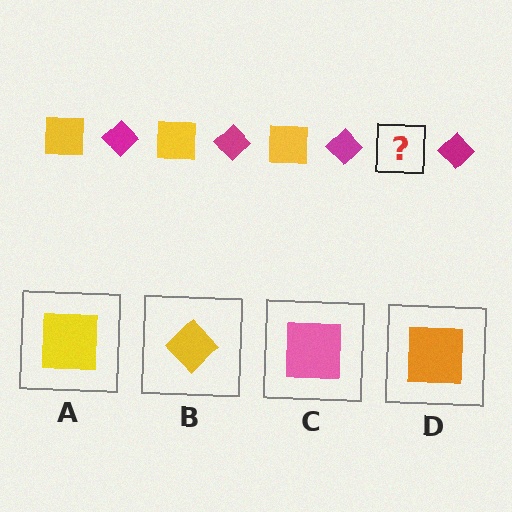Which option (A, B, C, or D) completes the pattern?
A.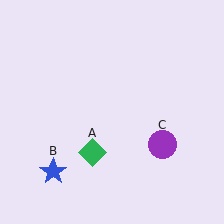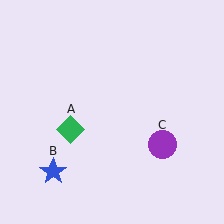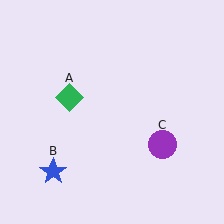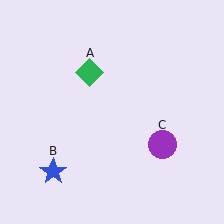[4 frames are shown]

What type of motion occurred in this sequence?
The green diamond (object A) rotated clockwise around the center of the scene.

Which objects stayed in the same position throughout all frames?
Blue star (object B) and purple circle (object C) remained stationary.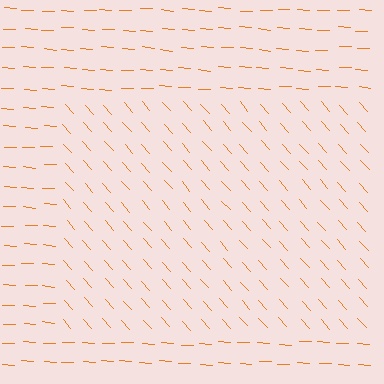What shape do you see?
I see a rectangle.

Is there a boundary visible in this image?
Yes, there is a texture boundary formed by a change in line orientation.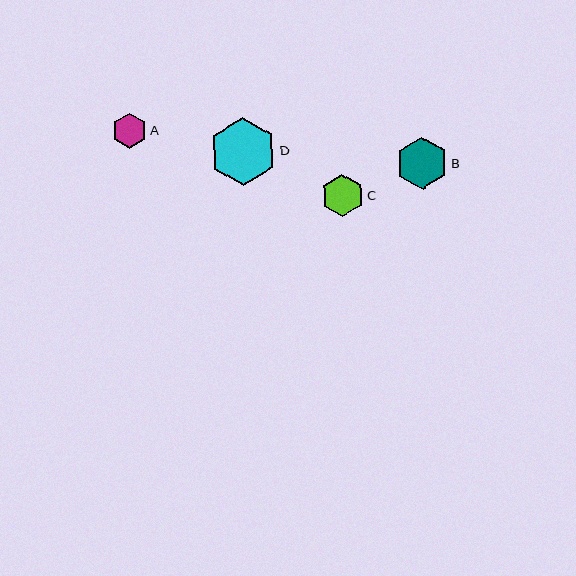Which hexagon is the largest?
Hexagon D is the largest with a size of approximately 67 pixels.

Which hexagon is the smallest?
Hexagon A is the smallest with a size of approximately 36 pixels.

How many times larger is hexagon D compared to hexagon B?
Hexagon D is approximately 1.3 times the size of hexagon B.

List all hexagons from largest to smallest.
From largest to smallest: D, B, C, A.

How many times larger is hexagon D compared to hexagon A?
Hexagon D is approximately 1.9 times the size of hexagon A.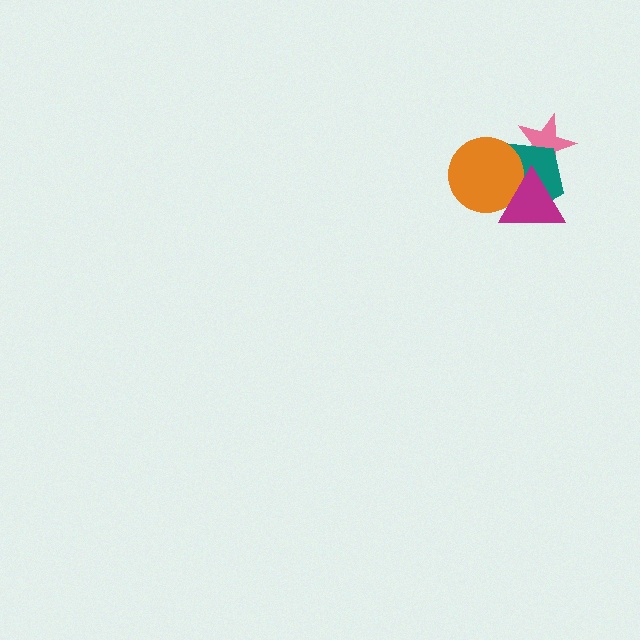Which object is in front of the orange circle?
The magenta triangle is in front of the orange circle.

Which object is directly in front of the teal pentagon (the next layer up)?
The orange circle is directly in front of the teal pentagon.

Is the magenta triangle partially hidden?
No, no other shape covers it.